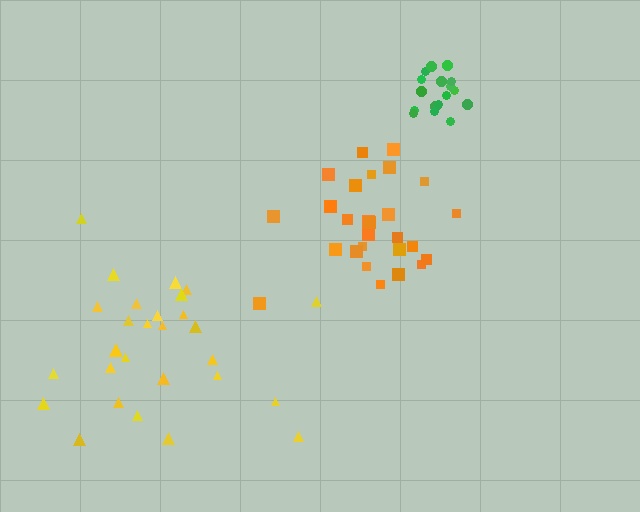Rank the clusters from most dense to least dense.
green, orange, yellow.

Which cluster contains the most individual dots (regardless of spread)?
Yellow (29).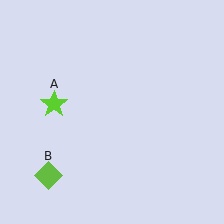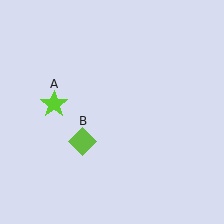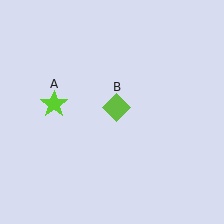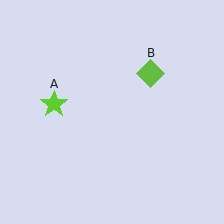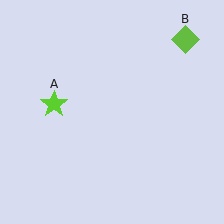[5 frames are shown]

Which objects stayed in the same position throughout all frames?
Lime star (object A) remained stationary.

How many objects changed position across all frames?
1 object changed position: lime diamond (object B).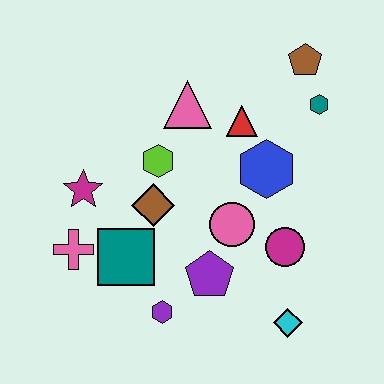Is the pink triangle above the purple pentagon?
Yes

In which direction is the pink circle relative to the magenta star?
The pink circle is to the right of the magenta star.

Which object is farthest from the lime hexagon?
The cyan diamond is farthest from the lime hexagon.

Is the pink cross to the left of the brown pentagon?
Yes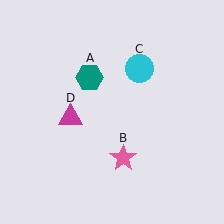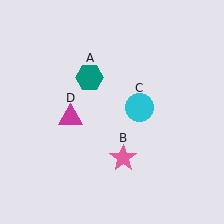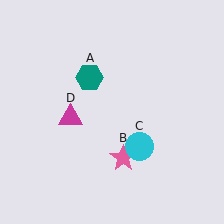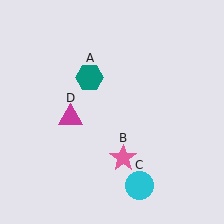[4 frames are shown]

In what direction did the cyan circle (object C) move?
The cyan circle (object C) moved down.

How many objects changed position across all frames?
1 object changed position: cyan circle (object C).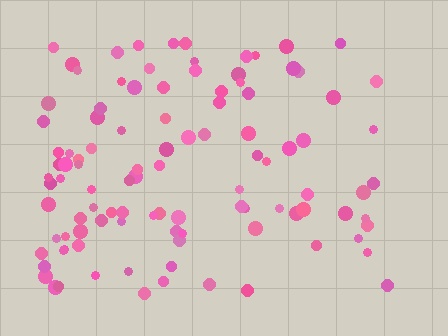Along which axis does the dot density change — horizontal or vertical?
Horizontal.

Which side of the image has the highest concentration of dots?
The left.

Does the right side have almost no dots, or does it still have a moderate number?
Still a moderate number, just noticeably fewer than the left.